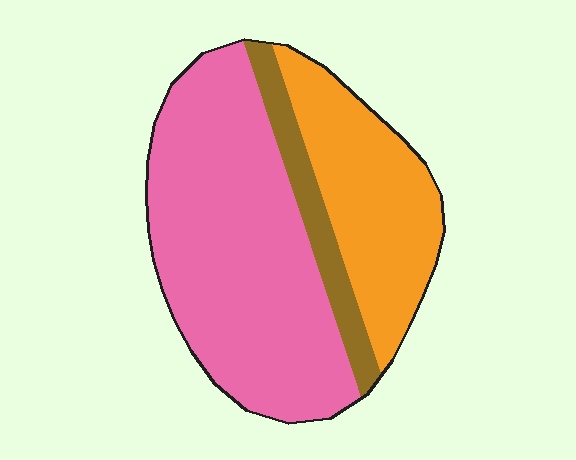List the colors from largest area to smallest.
From largest to smallest: pink, orange, brown.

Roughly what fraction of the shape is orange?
Orange takes up about one third (1/3) of the shape.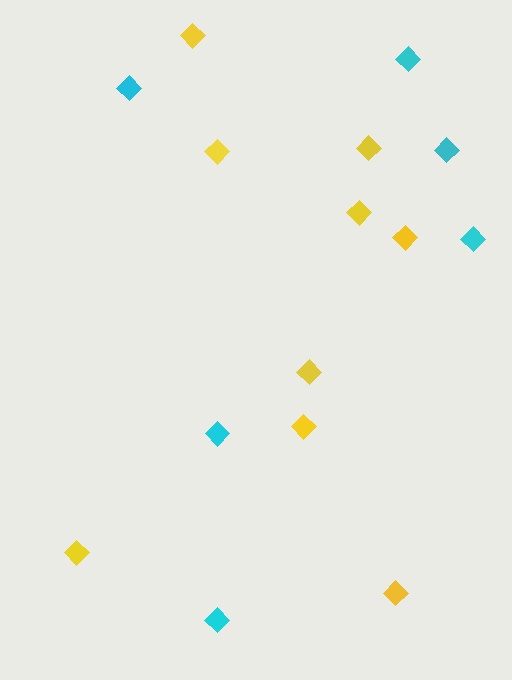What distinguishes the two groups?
There are 2 groups: one group of cyan diamonds (6) and one group of yellow diamonds (9).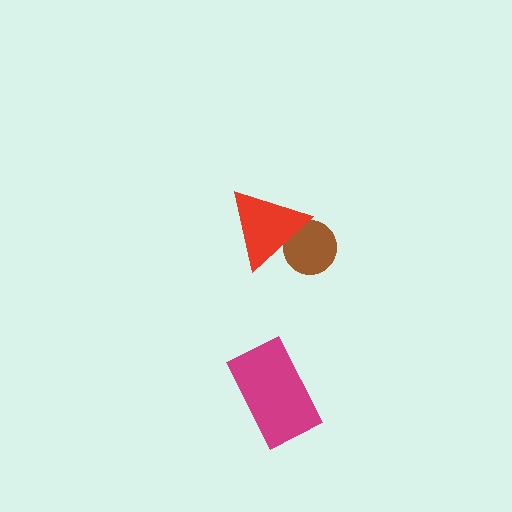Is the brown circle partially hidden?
Yes, it is partially covered by another shape.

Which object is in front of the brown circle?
The red triangle is in front of the brown circle.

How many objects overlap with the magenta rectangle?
0 objects overlap with the magenta rectangle.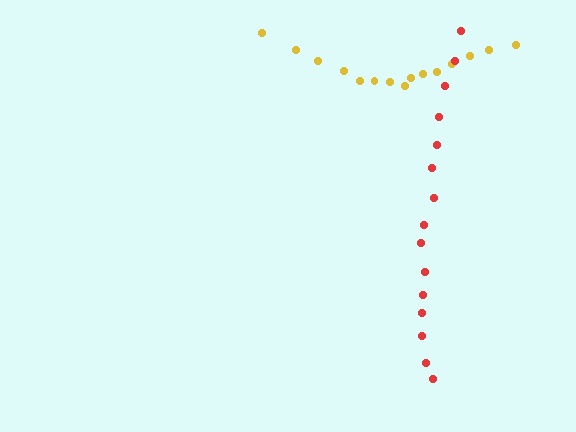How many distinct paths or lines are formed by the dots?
There are 2 distinct paths.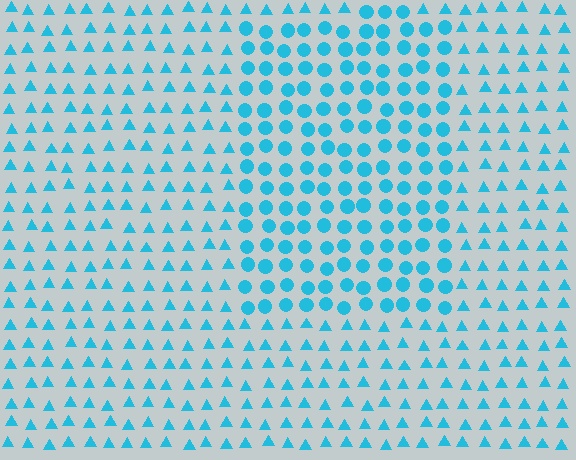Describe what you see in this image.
The image is filled with small cyan elements arranged in a uniform grid. A rectangle-shaped region contains circles, while the surrounding area contains triangles. The boundary is defined purely by the change in element shape.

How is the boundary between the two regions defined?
The boundary is defined by a change in element shape: circles inside vs. triangles outside. All elements share the same color and spacing.